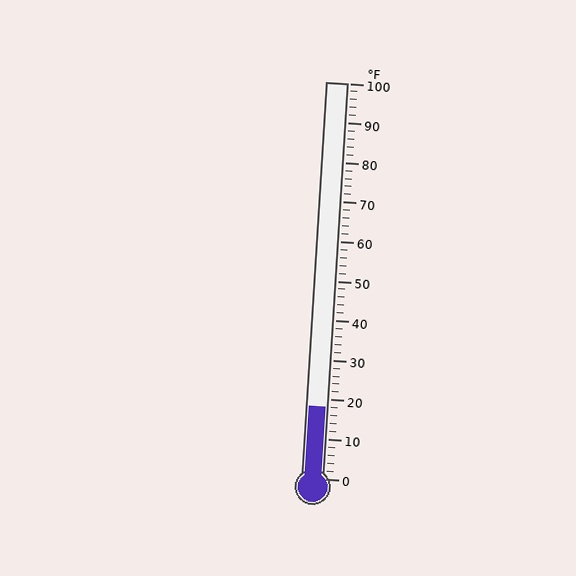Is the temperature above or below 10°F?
The temperature is above 10°F.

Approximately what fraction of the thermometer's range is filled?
The thermometer is filled to approximately 20% of its range.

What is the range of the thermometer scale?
The thermometer scale ranges from 0°F to 100°F.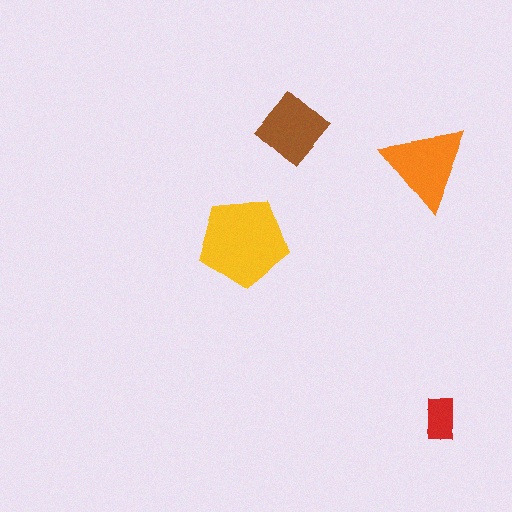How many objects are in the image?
There are 4 objects in the image.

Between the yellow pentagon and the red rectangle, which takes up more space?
The yellow pentagon.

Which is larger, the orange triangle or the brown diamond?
The orange triangle.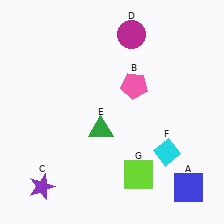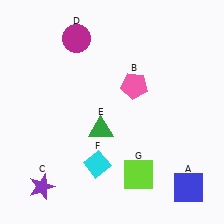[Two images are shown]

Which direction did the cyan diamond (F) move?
The cyan diamond (F) moved left.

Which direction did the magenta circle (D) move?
The magenta circle (D) moved left.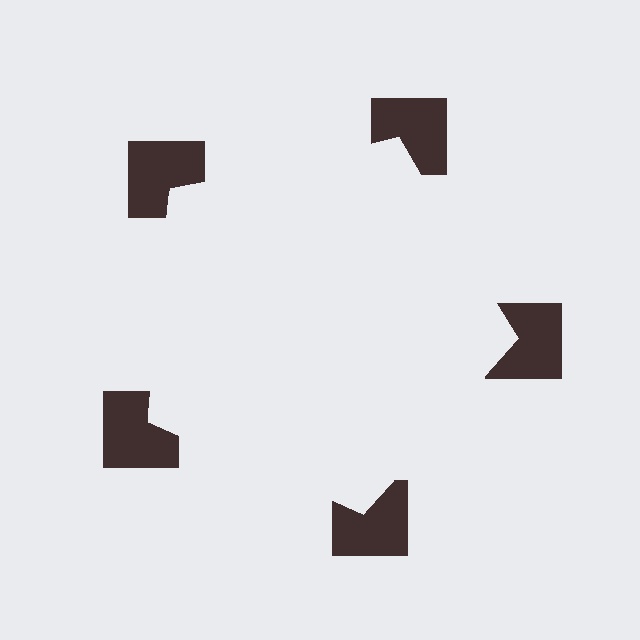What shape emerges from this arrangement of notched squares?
An illusory pentagon — its edges are inferred from the aligned wedge cuts in the notched squares, not physically drawn.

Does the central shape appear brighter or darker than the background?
It typically appears slightly brighter than the background, even though no actual brightness change is drawn.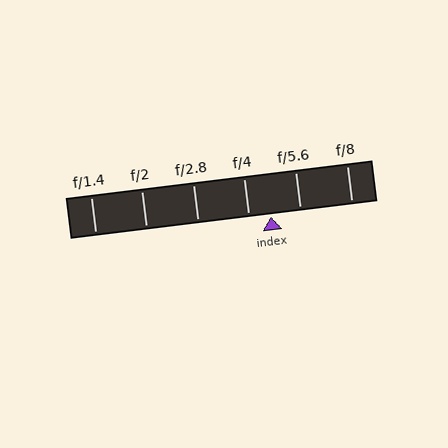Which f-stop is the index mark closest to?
The index mark is closest to f/4.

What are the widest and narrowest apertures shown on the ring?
The widest aperture shown is f/1.4 and the narrowest is f/8.